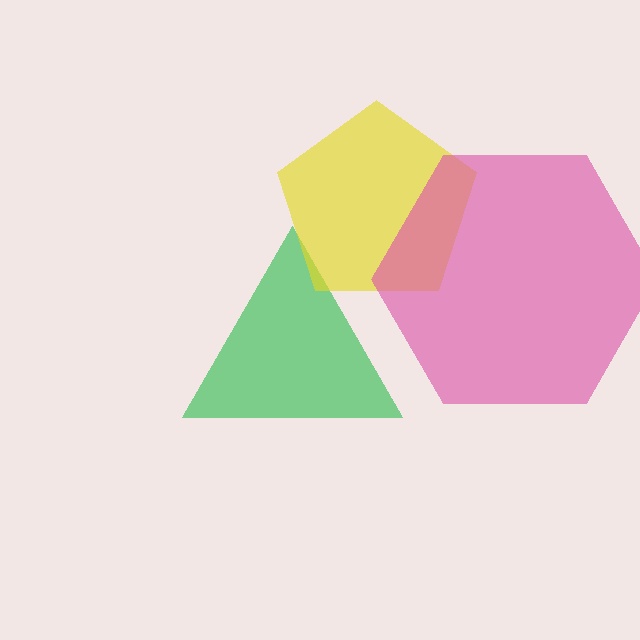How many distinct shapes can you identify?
There are 3 distinct shapes: a green triangle, a yellow pentagon, a pink hexagon.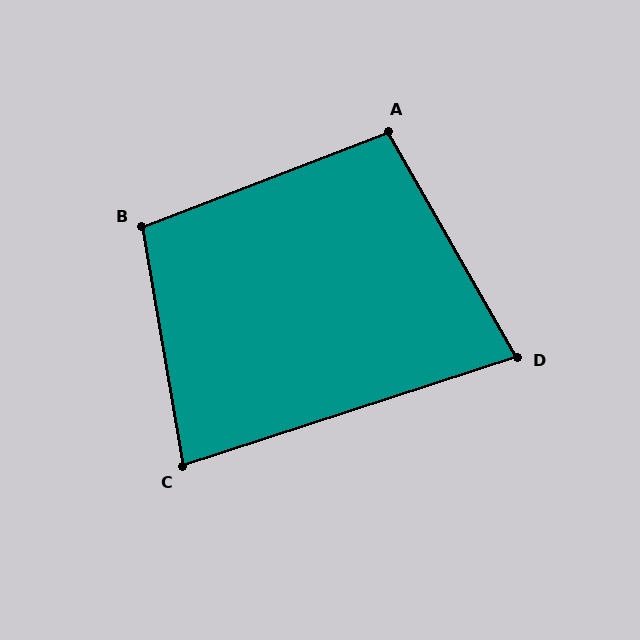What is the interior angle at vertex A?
Approximately 98 degrees (obtuse).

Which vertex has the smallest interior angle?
D, at approximately 78 degrees.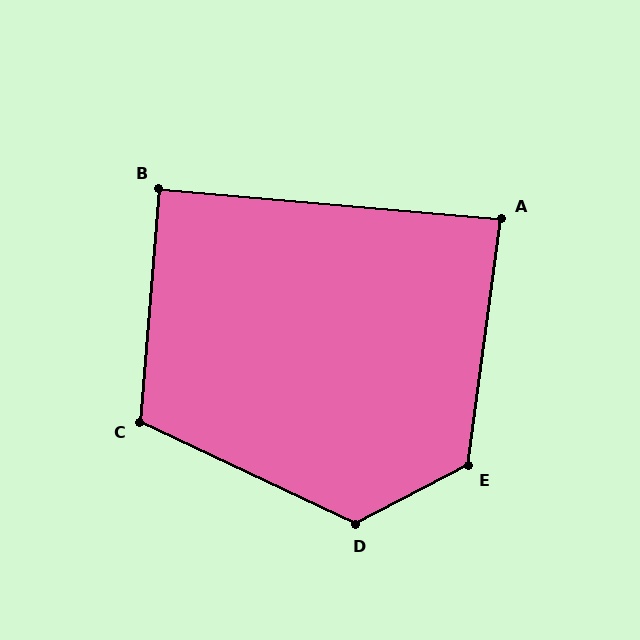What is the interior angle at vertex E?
Approximately 125 degrees (obtuse).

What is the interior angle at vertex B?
Approximately 90 degrees (approximately right).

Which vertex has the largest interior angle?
D, at approximately 127 degrees.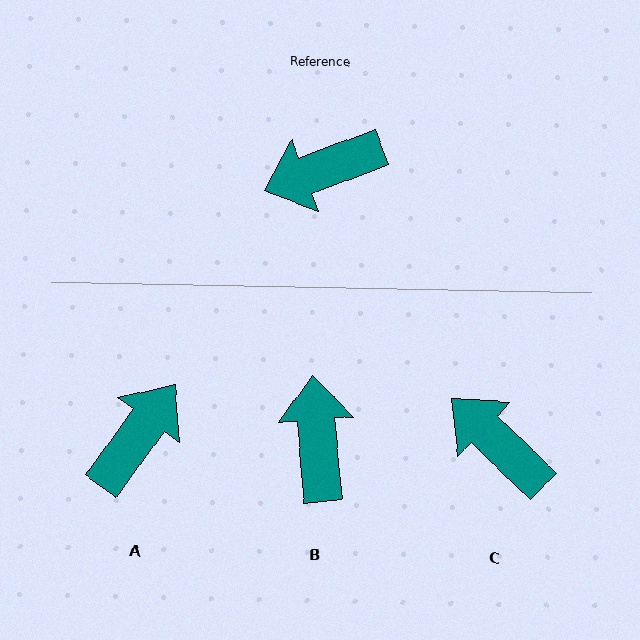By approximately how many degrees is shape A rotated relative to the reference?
Approximately 146 degrees clockwise.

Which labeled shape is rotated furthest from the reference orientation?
A, about 146 degrees away.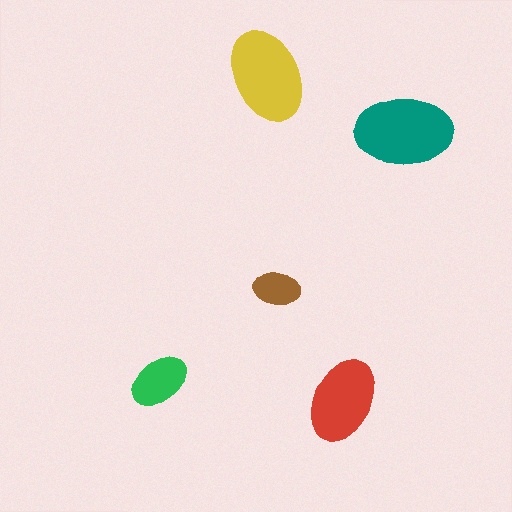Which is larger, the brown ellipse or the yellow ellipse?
The yellow one.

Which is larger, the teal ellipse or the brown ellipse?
The teal one.